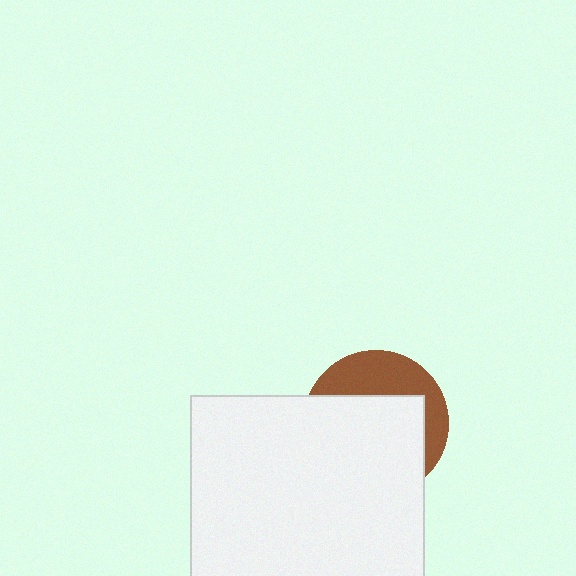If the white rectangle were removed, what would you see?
You would see the complete brown circle.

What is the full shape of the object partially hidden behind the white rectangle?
The partially hidden object is a brown circle.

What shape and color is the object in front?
The object in front is a white rectangle.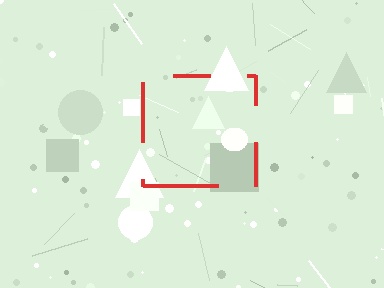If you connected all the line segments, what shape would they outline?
They would outline a square.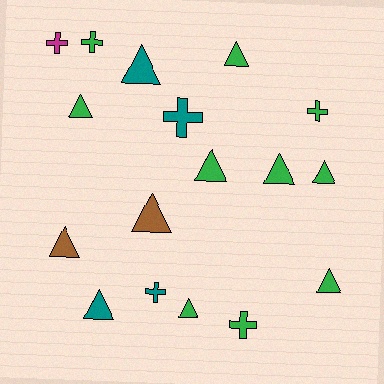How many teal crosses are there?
There are 2 teal crosses.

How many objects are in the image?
There are 17 objects.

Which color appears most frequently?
Green, with 10 objects.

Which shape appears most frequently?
Triangle, with 11 objects.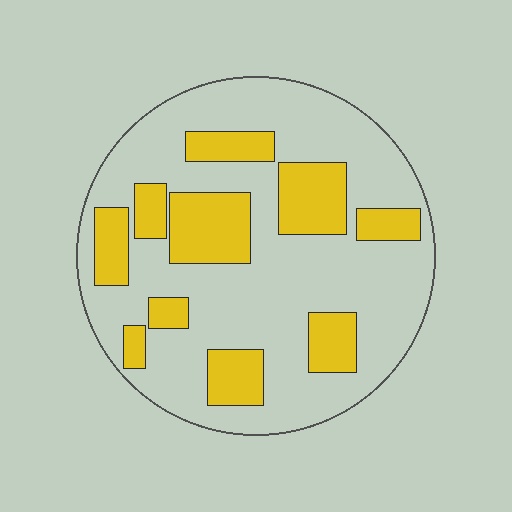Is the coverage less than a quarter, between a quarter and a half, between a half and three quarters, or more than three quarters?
Between a quarter and a half.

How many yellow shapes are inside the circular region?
10.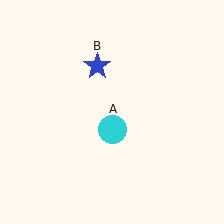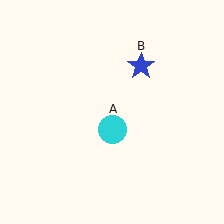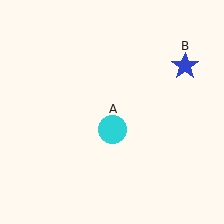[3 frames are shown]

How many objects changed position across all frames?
1 object changed position: blue star (object B).